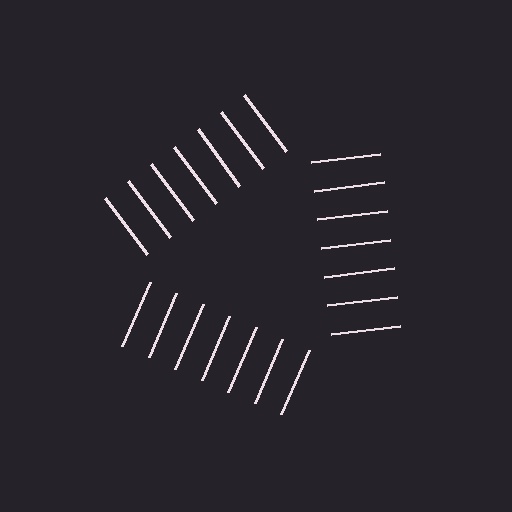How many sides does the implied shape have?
3 sides — the line-ends trace a triangle.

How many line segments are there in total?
21 — 7 along each of the 3 edges.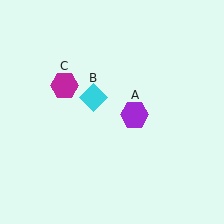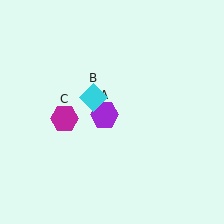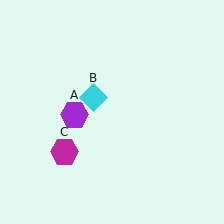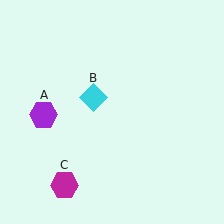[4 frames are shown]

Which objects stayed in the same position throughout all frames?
Cyan diamond (object B) remained stationary.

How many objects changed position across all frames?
2 objects changed position: purple hexagon (object A), magenta hexagon (object C).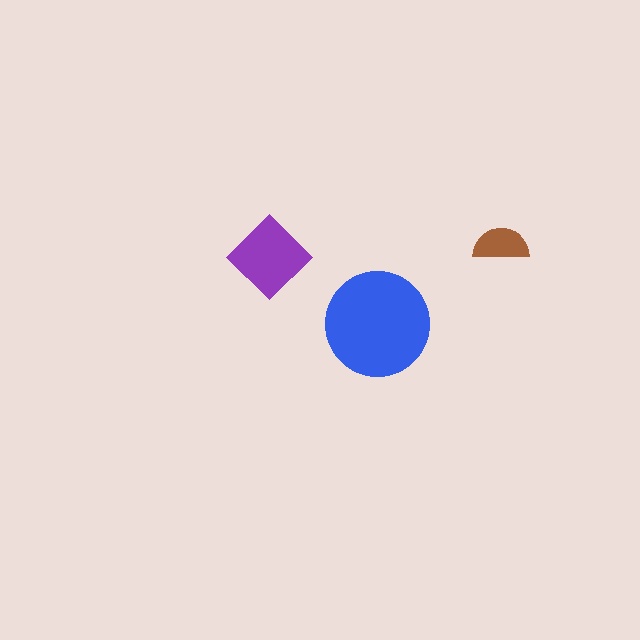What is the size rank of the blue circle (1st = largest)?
1st.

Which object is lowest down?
The blue circle is bottommost.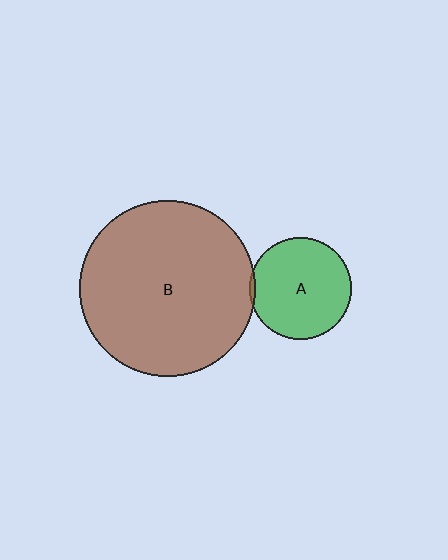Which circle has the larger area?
Circle B (brown).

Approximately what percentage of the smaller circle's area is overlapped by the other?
Approximately 5%.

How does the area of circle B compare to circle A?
Approximately 3.0 times.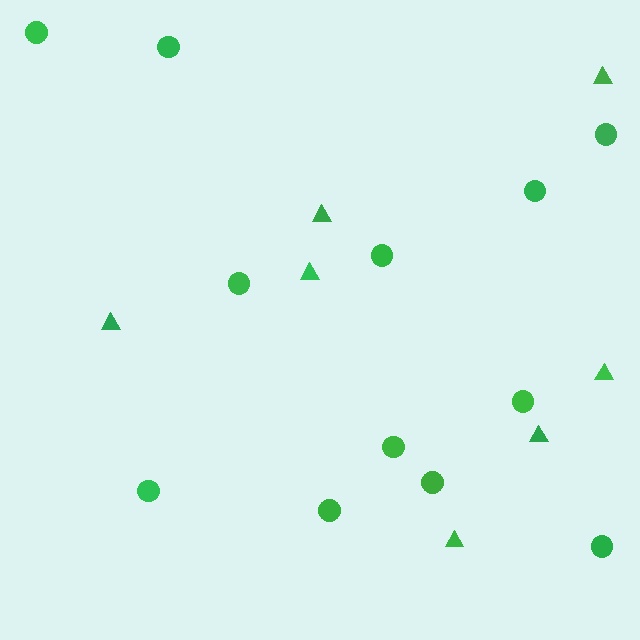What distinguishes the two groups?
There are 2 groups: one group of triangles (7) and one group of circles (12).